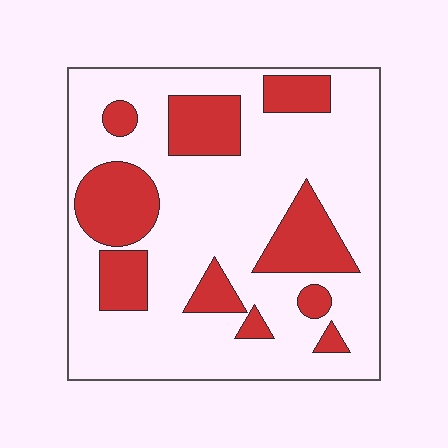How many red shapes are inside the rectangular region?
10.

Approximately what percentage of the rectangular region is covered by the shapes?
Approximately 25%.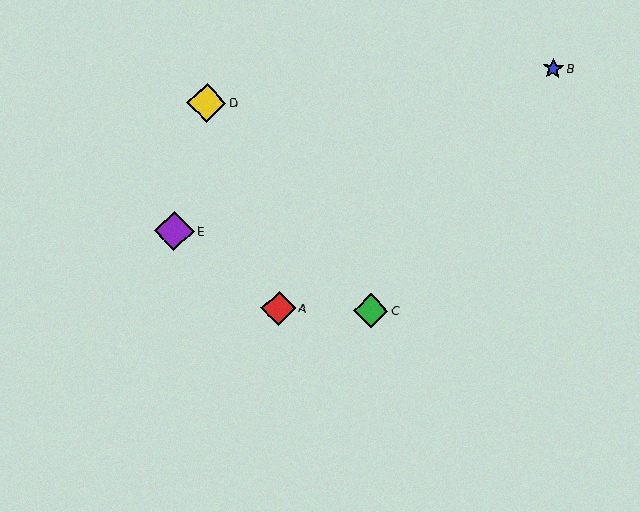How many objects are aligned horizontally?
2 objects (A, C) are aligned horizontally.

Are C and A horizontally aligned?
Yes, both are at y≈311.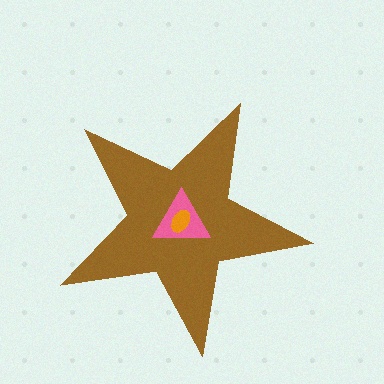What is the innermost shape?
The orange ellipse.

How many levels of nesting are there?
3.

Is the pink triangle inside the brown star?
Yes.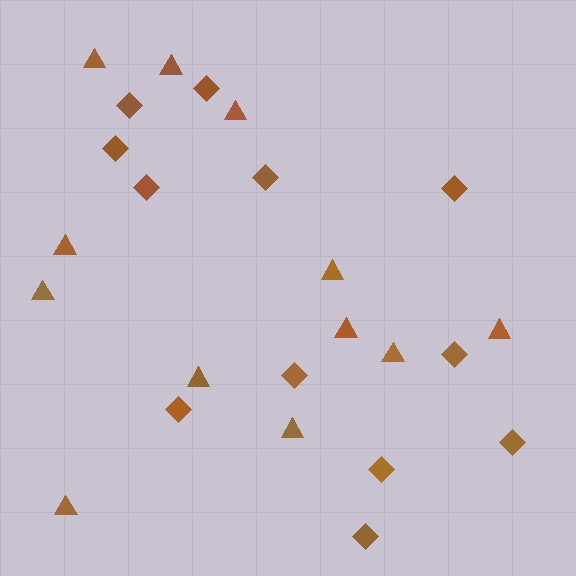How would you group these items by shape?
There are 2 groups: one group of triangles (12) and one group of diamonds (12).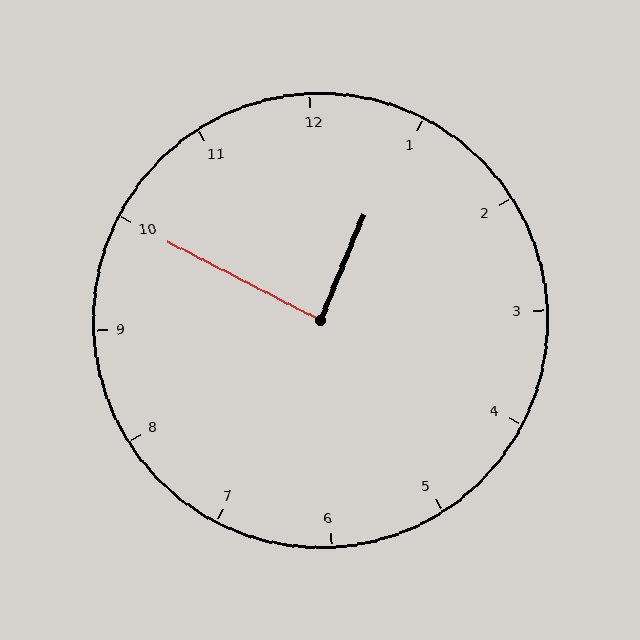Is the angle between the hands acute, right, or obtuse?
It is right.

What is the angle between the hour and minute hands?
Approximately 85 degrees.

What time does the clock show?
12:50.